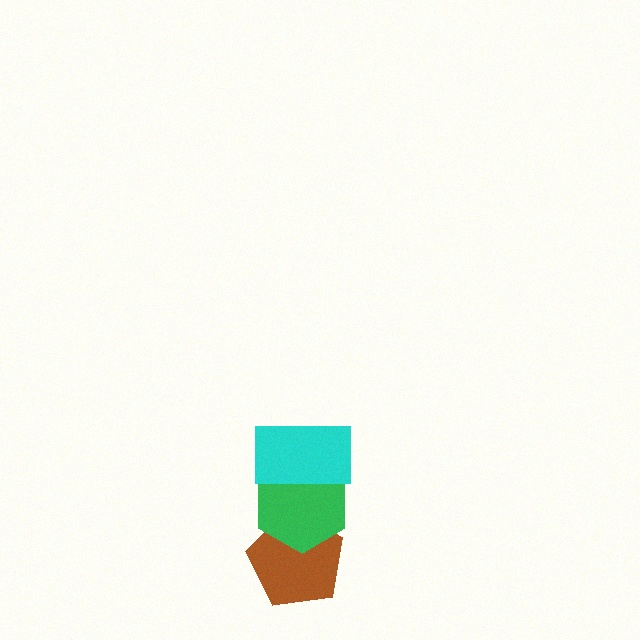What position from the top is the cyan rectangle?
The cyan rectangle is 1st from the top.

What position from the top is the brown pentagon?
The brown pentagon is 3rd from the top.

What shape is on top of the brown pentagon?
The green hexagon is on top of the brown pentagon.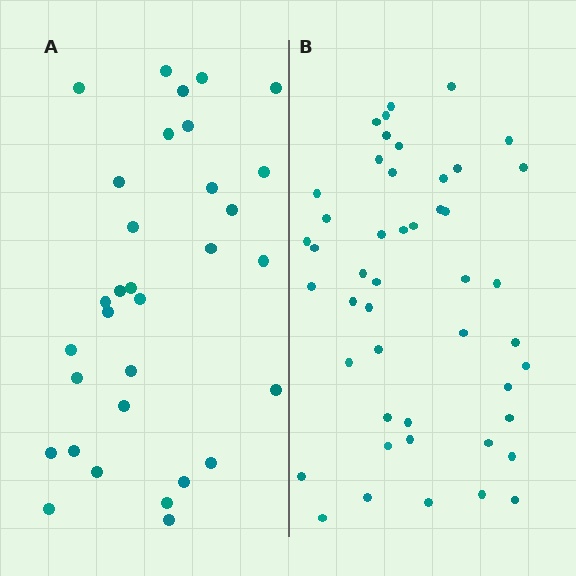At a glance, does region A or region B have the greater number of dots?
Region B (the right region) has more dots.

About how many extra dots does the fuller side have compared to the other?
Region B has approximately 15 more dots than region A.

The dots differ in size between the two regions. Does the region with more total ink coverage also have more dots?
No. Region A has more total ink coverage because its dots are larger, but region B actually contains more individual dots. Total area can be misleading — the number of items is what matters here.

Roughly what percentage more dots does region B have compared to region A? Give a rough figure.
About 45% more.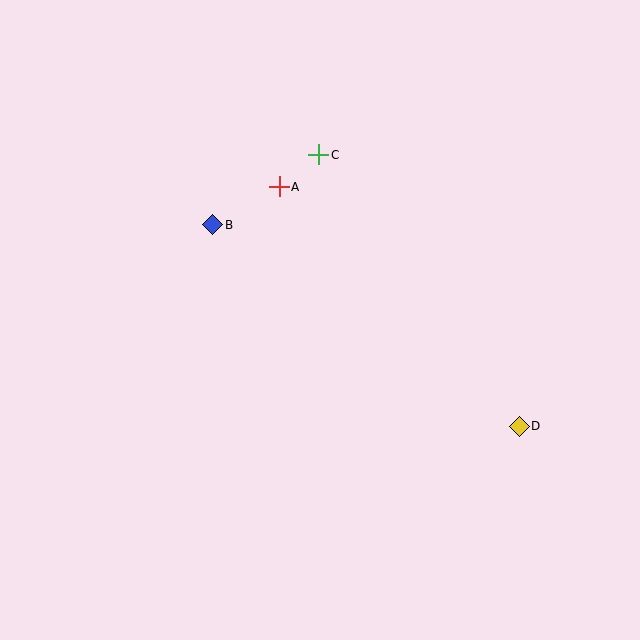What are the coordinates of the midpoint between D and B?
The midpoint between D and B is at (366, 325).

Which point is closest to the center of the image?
Point A at (279, 187) is closest to the center.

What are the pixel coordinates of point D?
Point D is at (519, 426).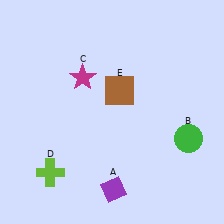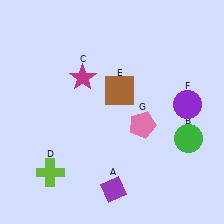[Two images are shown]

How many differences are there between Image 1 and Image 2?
There are 2 differences between the two images.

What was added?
A purple circle (F), a pink pentagon (G) were added in Image 2.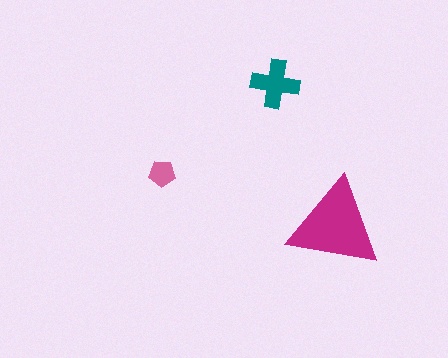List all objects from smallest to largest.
The pink pentagon, the teal cross, the magenta triangle.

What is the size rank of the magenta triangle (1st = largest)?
1st.